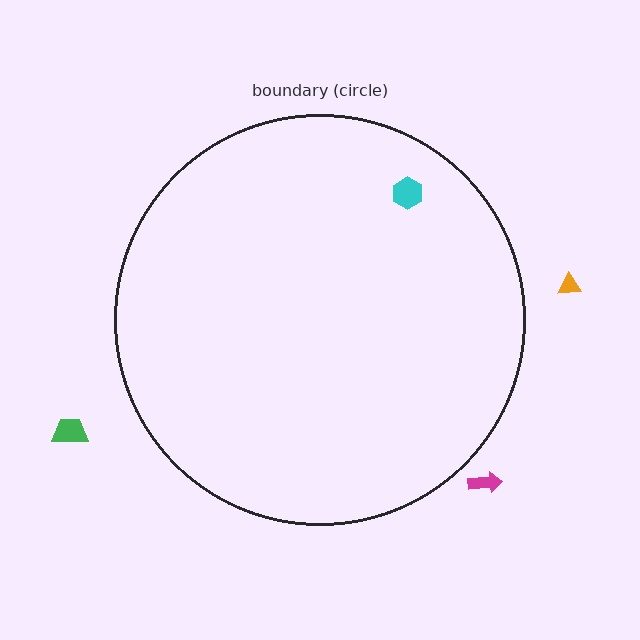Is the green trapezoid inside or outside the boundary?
Outside.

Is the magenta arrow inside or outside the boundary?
Outside.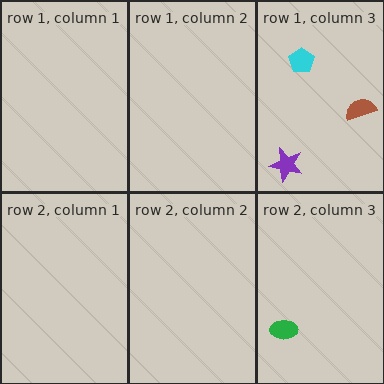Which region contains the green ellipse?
The row 2, column 3 region.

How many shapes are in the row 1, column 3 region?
3.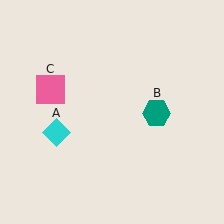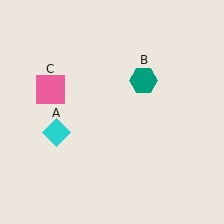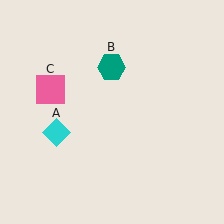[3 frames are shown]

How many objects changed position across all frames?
1 object changed position: teal hexagon (object B).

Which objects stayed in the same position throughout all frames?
Cyan diamond (object A) and pink square (object C) remained stationary.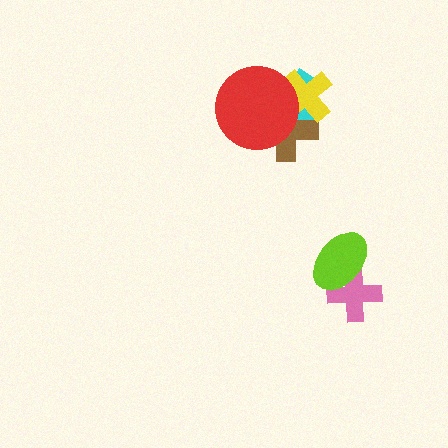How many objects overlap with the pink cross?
1 object overlaps with the pink cross.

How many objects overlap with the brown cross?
3 objects overlap with the brown cross.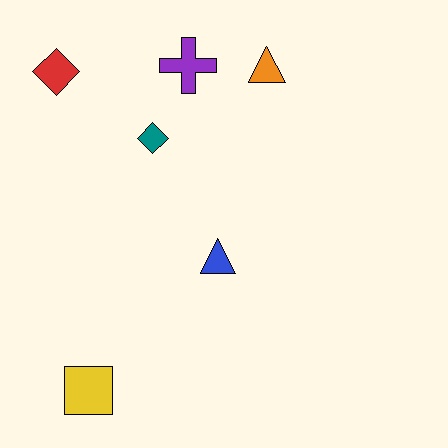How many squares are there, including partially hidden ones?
There is 1 square.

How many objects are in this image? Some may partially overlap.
There are 6 objects.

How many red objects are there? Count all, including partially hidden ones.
There is 1 red object.